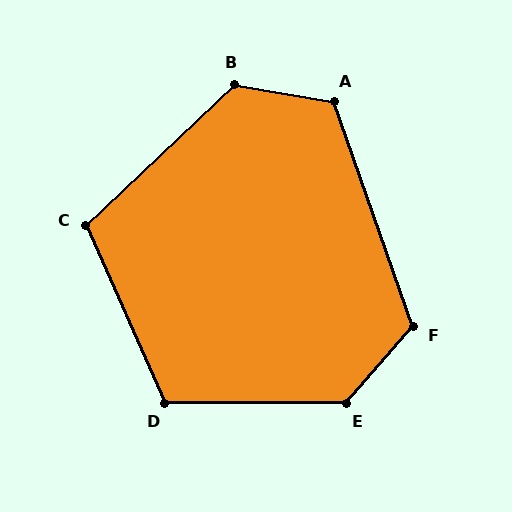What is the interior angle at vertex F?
Approximately 119 degrees (obtuse).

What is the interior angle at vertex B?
Approximately 127 degrees (obtuse).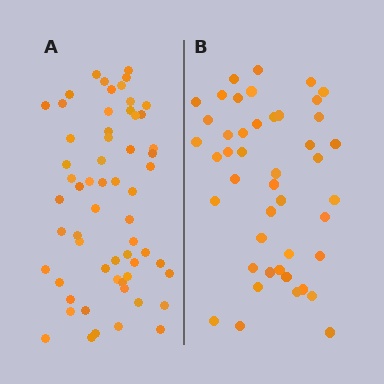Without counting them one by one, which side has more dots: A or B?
Region A (the left region) has more dots.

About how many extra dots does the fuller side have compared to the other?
Region A has approximately 15 more dots than region B.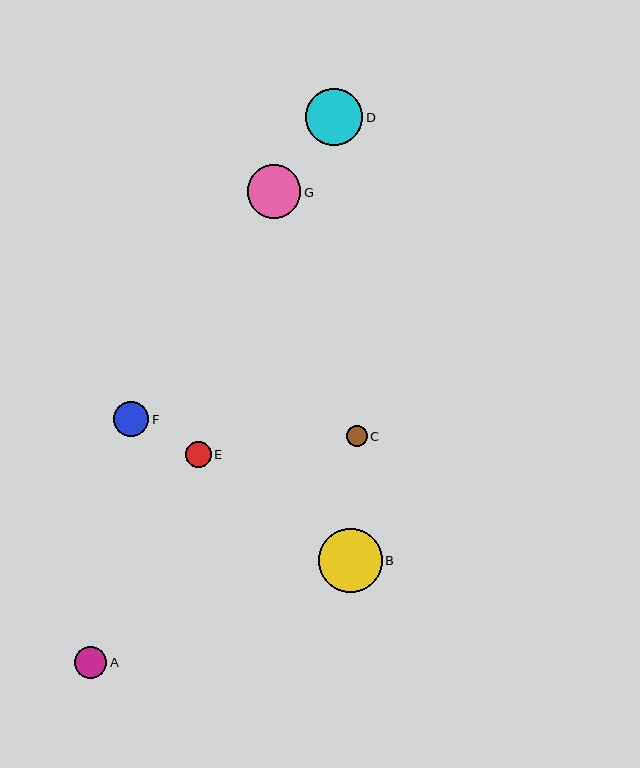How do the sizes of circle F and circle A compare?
Circle F and circle A are approximately the same size.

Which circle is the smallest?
Circle C is the smallest with a size of approximately 21 pixels.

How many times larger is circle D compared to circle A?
Circle D is approximately 1.8 times the size of circle A.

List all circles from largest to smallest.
From largest to smallest: B, D, G, F, A, E, C.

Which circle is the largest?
Circle B is the largest with a size of approximately 64 pixels.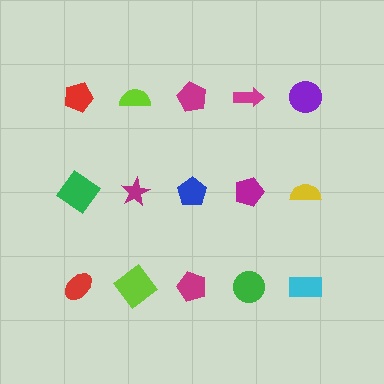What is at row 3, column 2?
A lime diamond.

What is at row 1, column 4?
A magenta arrow.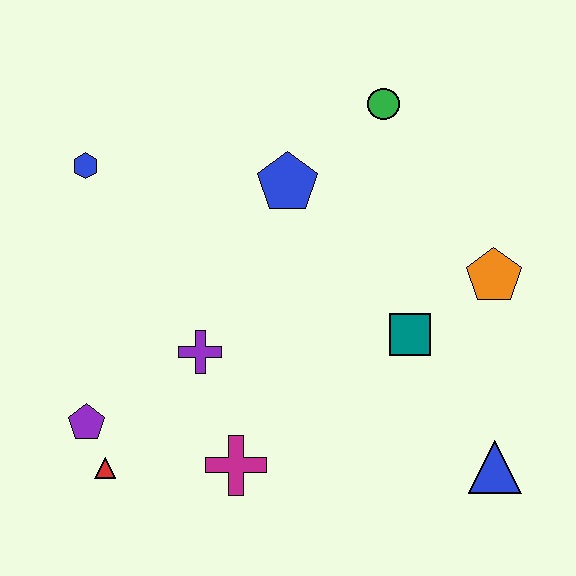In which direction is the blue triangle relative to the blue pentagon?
The blue triangle is below the blue pentagon.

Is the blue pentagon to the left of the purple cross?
No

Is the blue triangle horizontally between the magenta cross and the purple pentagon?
No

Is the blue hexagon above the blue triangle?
Yes